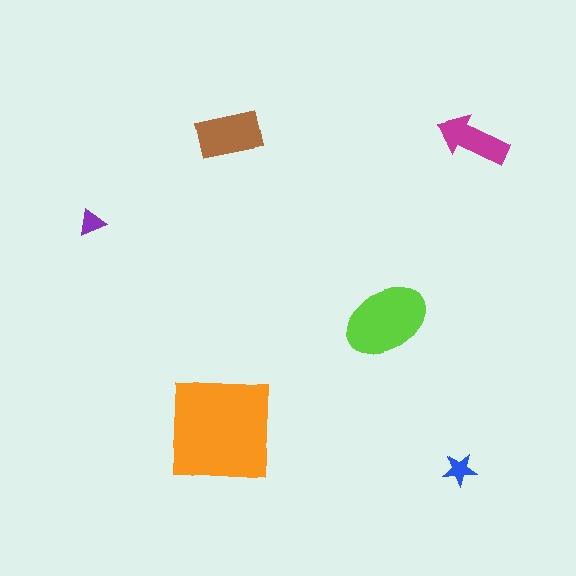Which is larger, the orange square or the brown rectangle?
The orange square.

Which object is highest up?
The brown rectangle is topmost.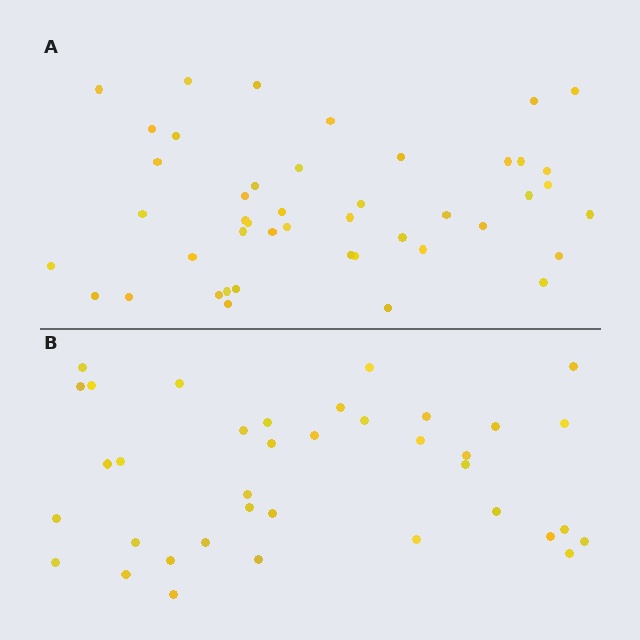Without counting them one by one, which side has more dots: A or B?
Region A (the top region) has more dots.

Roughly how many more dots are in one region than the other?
Region A has roughly 8 or so more dots than region B.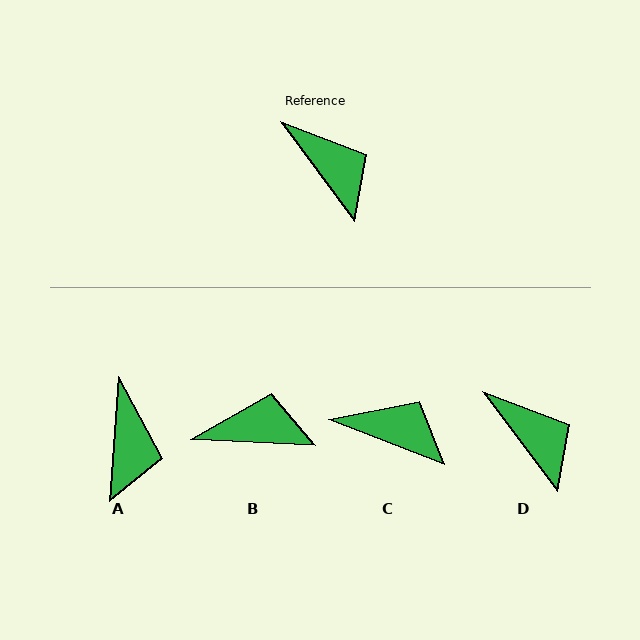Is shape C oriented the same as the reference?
No, it is off by about 32 degrees.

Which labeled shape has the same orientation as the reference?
D.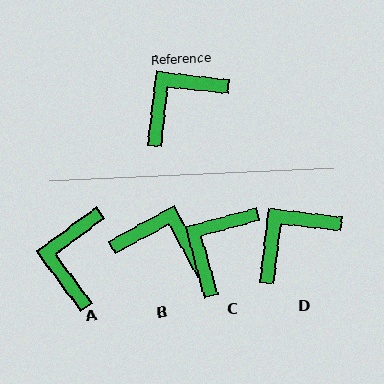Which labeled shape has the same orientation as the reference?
D.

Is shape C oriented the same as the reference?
No, it is off by about 22 degrees.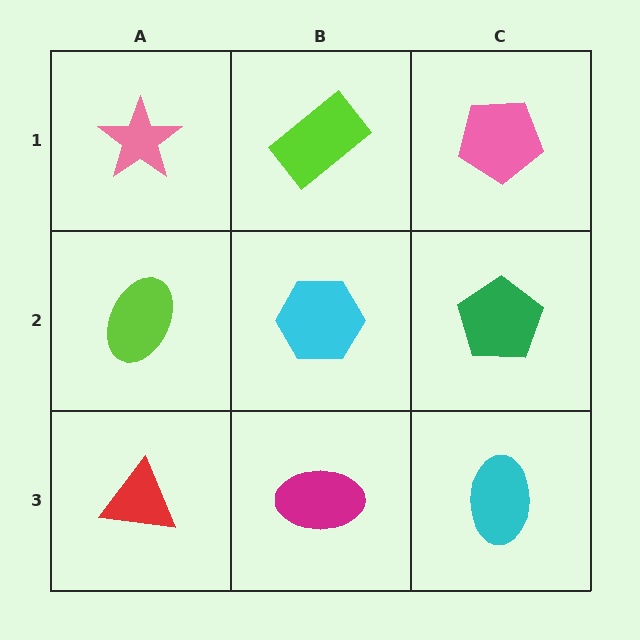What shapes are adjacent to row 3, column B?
A cyan hexagon (row 2, column B), a red triangle (row 3, column A), a cyan ellipse (row 3, column C).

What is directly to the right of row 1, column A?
A lime rectangle.